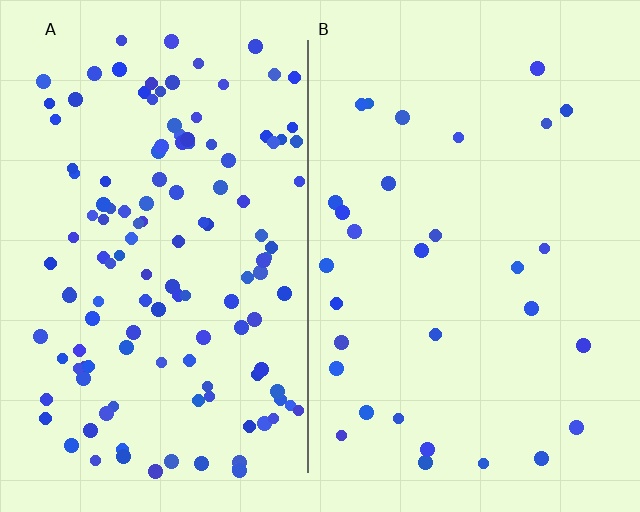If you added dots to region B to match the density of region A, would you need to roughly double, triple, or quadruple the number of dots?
Approximately quadruple.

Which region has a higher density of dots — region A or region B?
A (the left).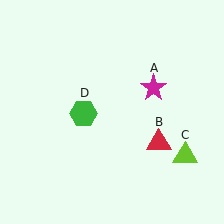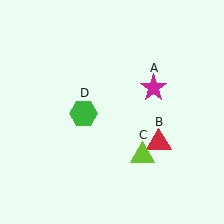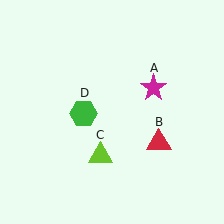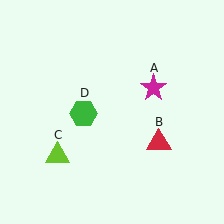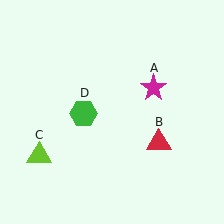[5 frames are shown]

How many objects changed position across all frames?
1 object changed position: lime triangle (object C).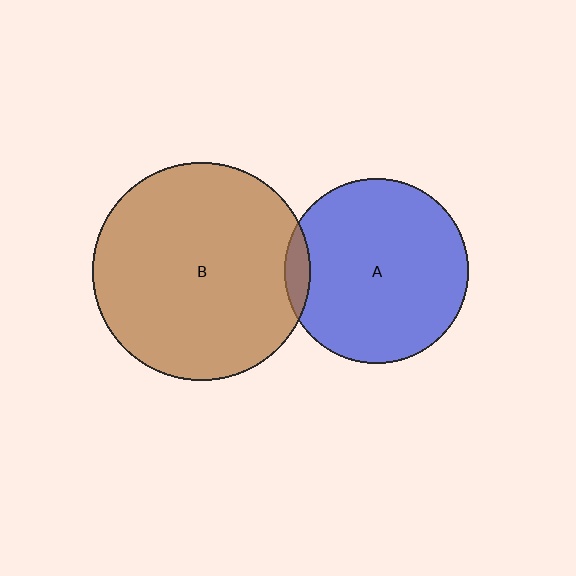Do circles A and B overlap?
Yes.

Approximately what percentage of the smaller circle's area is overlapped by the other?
Approximately 5%.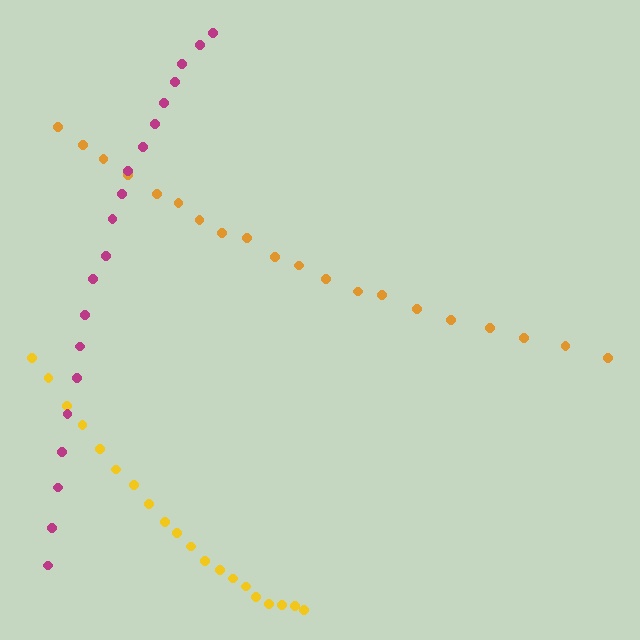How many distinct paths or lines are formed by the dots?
There are 3 distinct paths.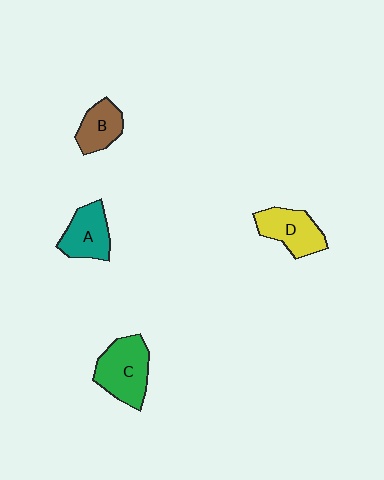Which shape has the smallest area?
Shape B (brown).